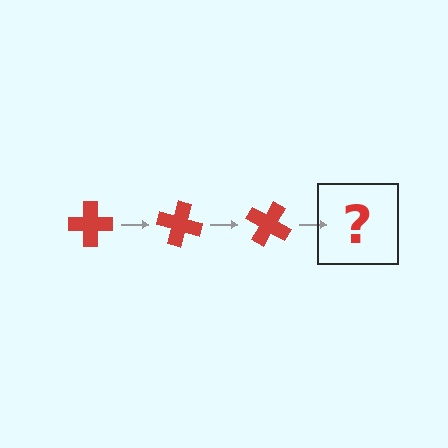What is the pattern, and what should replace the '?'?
The pattern is that the cross rotates 15 degrees each step. The '?' should be a red cross rotated 45 degrees.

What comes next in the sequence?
The next element should be a red cross rotated 45 degrees.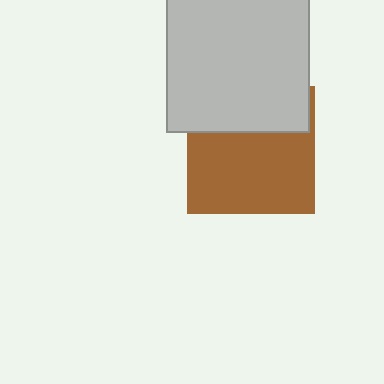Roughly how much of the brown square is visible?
About half of it is visible (roughly 64%).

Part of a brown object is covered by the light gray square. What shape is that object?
It is a square.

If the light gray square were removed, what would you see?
You would see the complete brown square.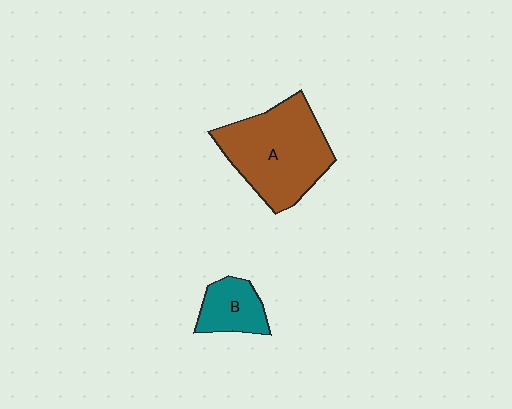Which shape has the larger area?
Shape A (brown).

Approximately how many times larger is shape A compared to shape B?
Approximately 2.6 times.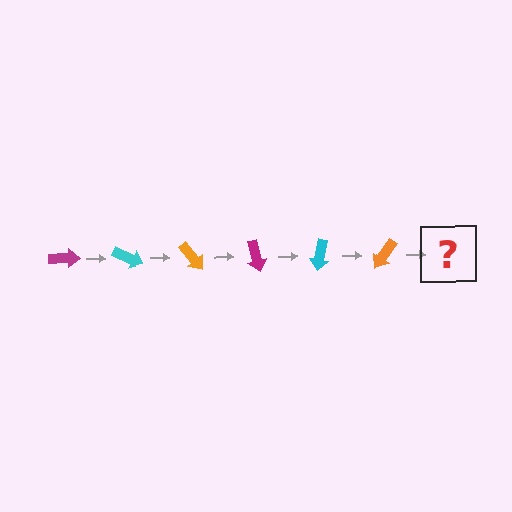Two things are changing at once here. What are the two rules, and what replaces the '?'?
The two rules are that it rotates 25 degrees each step and the color cycles through magenta, cyan, and orange. The '?' should be a magenta arrow, rotated 150 degrees from the start.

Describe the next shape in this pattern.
It should be a magenta arrow, rotated 150 degrees from the start.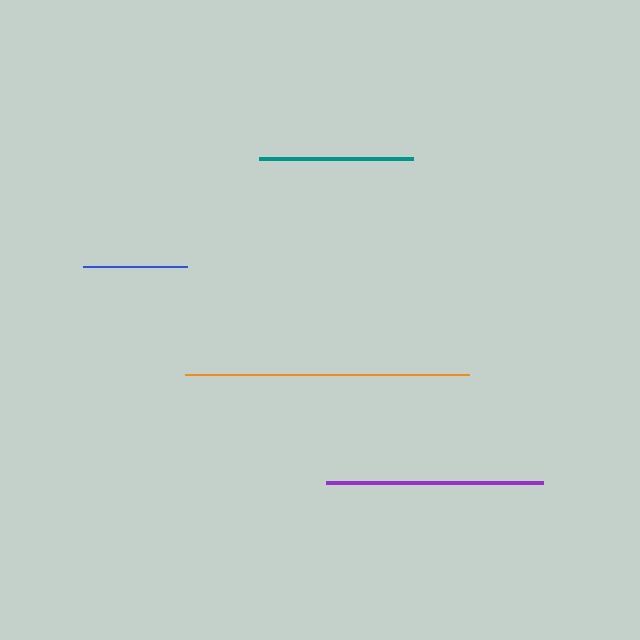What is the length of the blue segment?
The blue segment is approximately 103 pixels long.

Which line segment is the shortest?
The blue line is the shortest at approximately 103 pixels.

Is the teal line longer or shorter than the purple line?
The purple line is longer than the teal line.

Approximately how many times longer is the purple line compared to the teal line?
The purple line is approximately 1.4 times the length of the teal line.